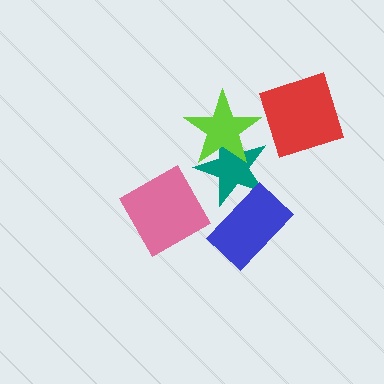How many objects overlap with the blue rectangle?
1 object overlaps with the blue rectangle.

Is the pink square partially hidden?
No, no other shape covers it.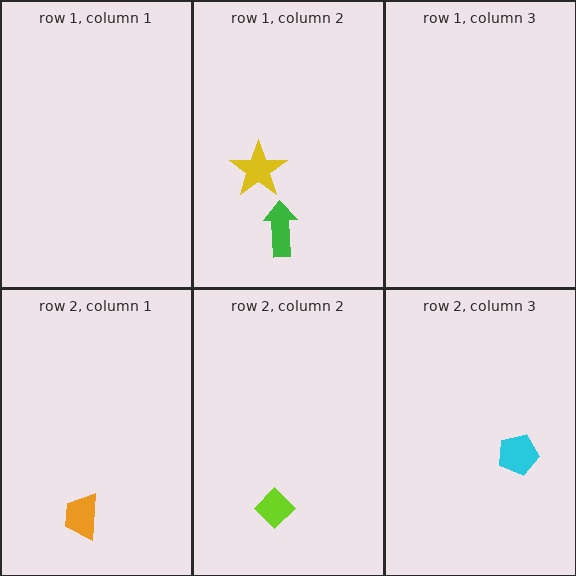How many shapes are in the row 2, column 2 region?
1.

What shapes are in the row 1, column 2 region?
The green arrow, the yellow star.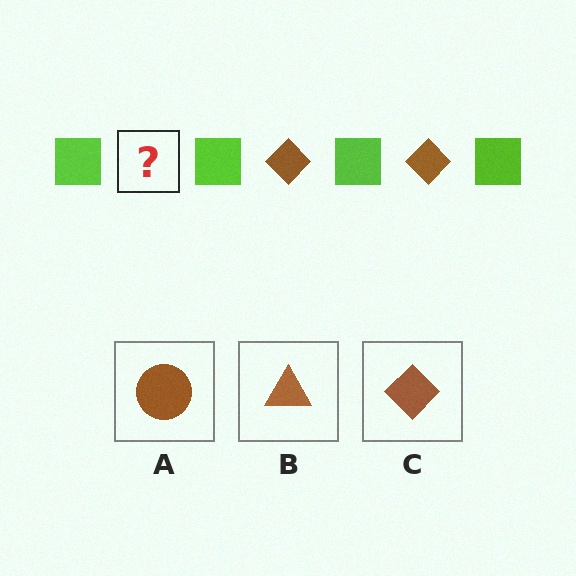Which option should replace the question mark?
Option C.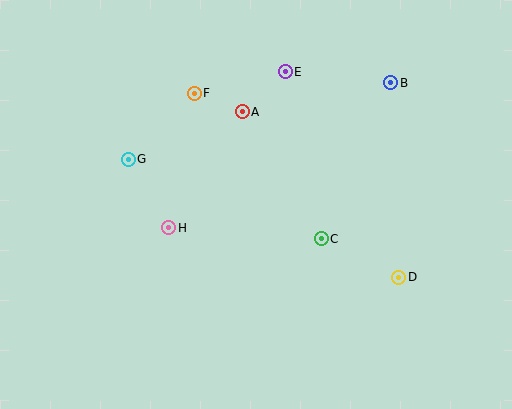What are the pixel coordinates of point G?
Point G is at (128, 159).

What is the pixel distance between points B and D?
The distance between B and D is 195 pixels.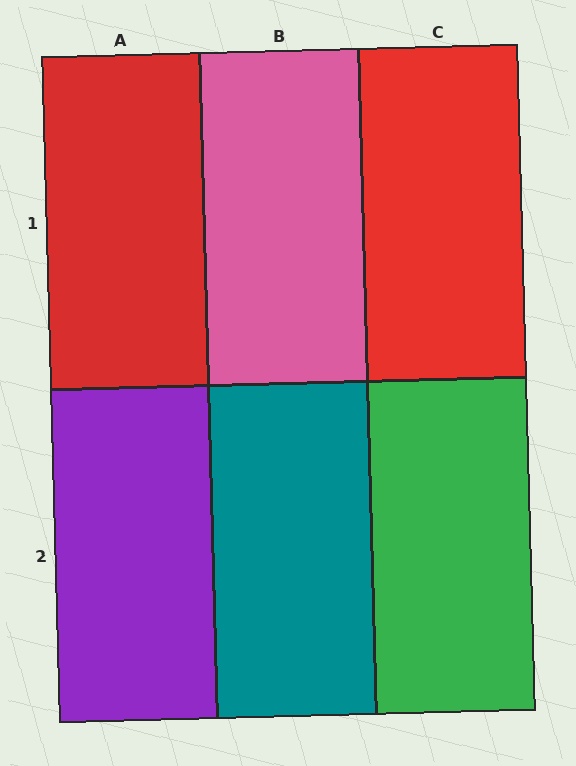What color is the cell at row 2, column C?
Green.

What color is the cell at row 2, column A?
Purple.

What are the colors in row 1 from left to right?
Red, pink, red.